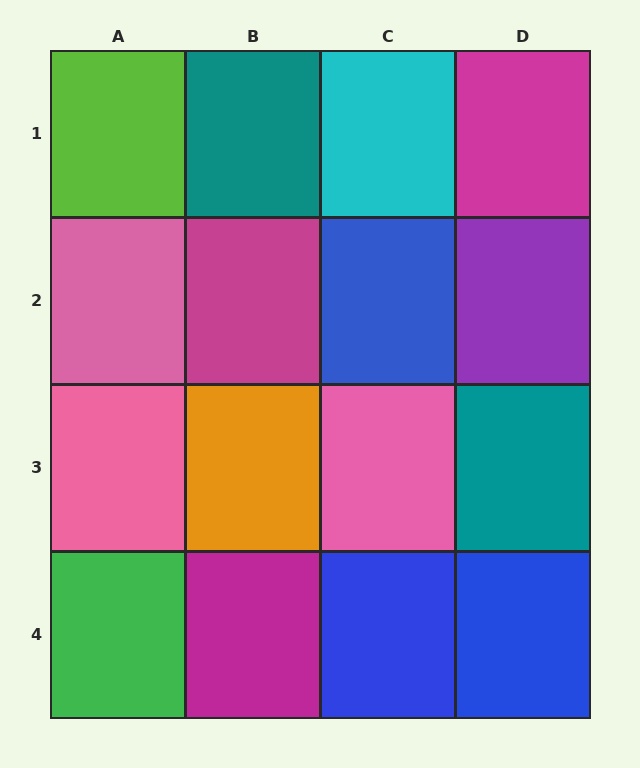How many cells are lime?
1 cell is lime.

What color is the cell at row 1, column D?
Magenta.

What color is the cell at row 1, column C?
Cyan.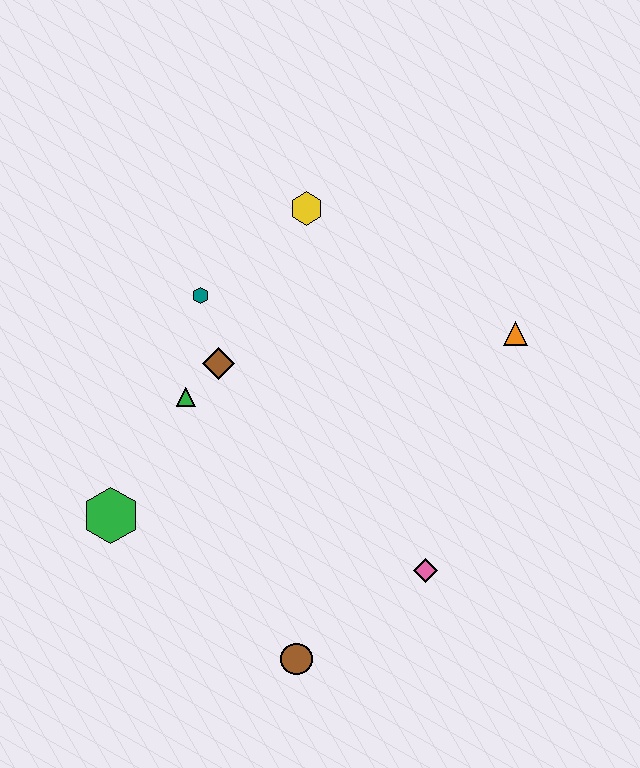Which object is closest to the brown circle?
The pink diamond is closest to the brown circle.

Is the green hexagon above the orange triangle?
No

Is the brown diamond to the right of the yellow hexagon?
No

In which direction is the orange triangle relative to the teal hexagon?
The orange triangle is to the right of the teal hexagon.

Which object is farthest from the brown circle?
The yellow hexagon is farthest from the brown circle.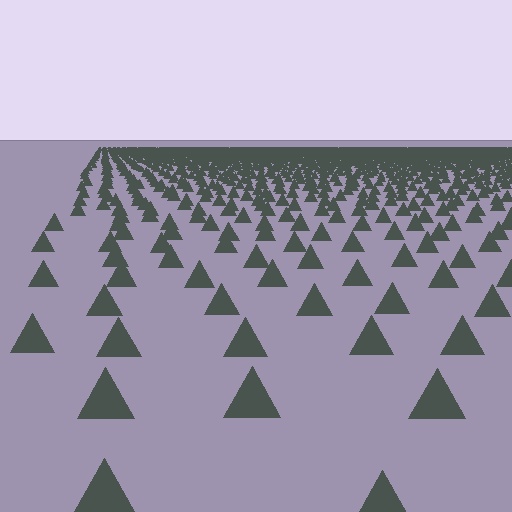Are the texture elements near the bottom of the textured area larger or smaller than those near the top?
Larger. Near the bottom, elements are closer to the viewer and appear at a bigger on-screen size.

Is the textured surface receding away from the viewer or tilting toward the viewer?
The surface is receding away from the viewer. Texture elements get smaller and denser toward the top.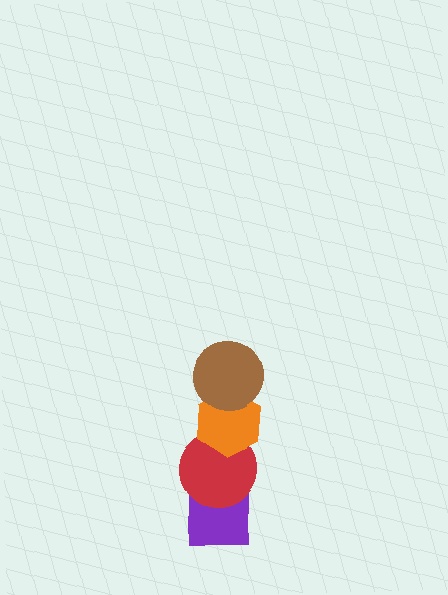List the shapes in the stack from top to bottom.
From top to bottom: the brown circle, the orange hexagon, the red circle, the purple square.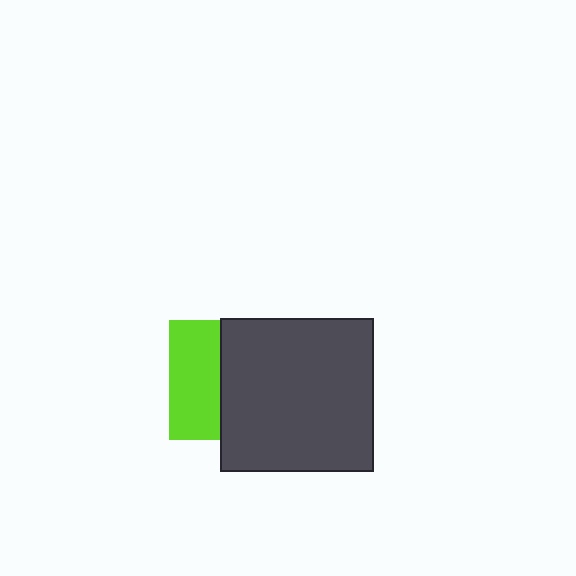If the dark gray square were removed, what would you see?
You would see the complete lime square.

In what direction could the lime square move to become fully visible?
The lime square could move left. That would shift it out from behind the dark gray square entirely.